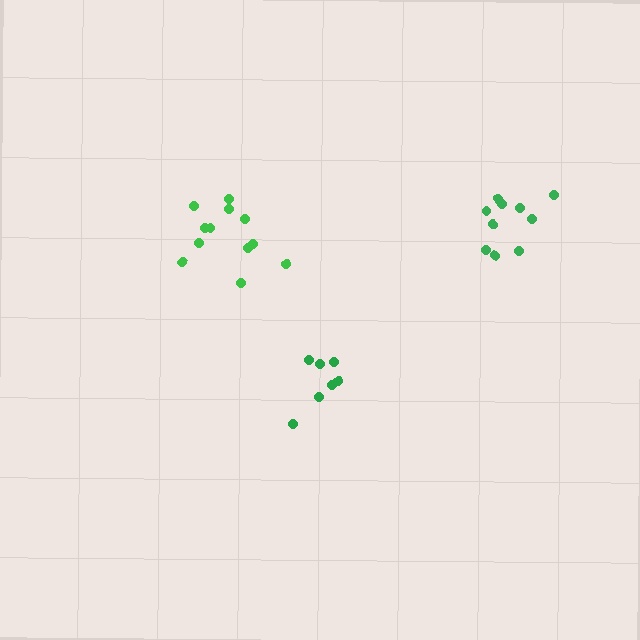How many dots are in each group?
Group 1: 7 dots, Group 2: 10 dots, Group 3: 12 dots (29 total).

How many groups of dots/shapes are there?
There are 3 groups.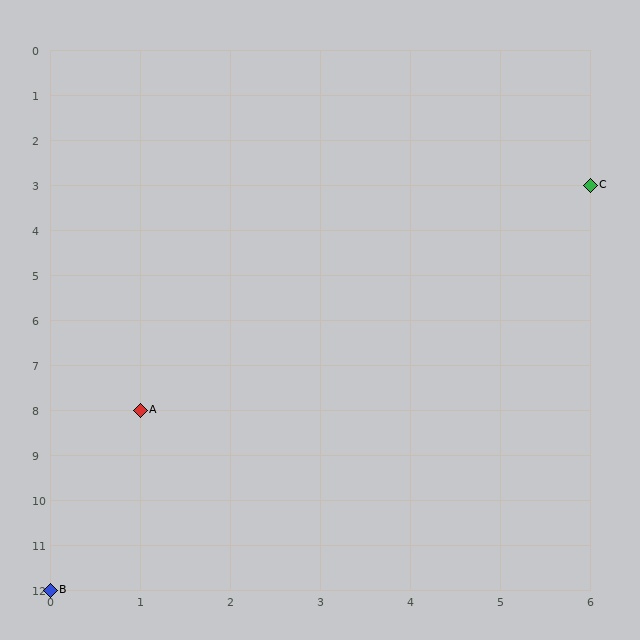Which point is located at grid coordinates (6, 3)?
Point C is at (6, 3).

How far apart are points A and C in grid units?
Points A and C are 5 columns and 5 rows apart (about 7.1 grid units diagonally).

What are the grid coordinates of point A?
Point A is at grid coordinates (1, 8).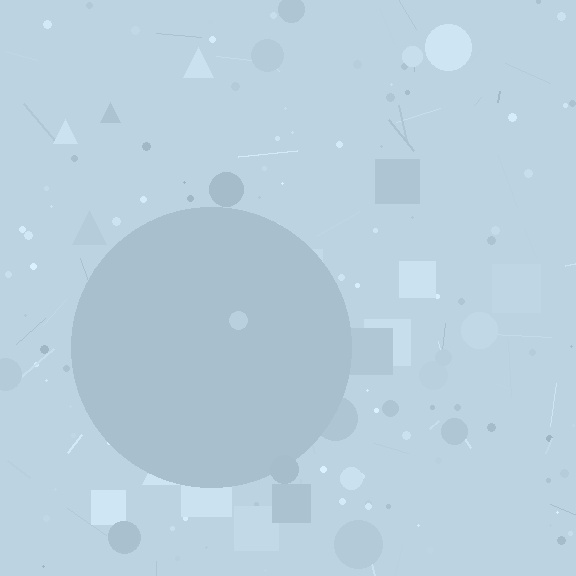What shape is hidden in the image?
A circle is hidden in the image.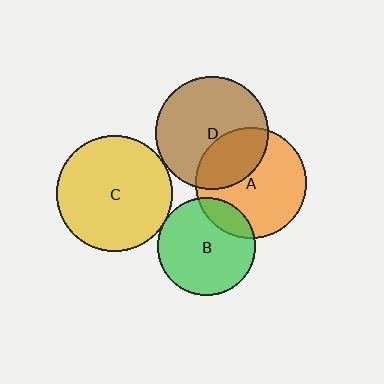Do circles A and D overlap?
Yes.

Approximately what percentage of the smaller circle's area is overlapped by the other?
Approximately 30%.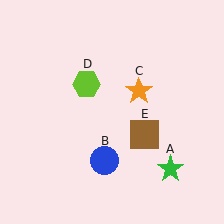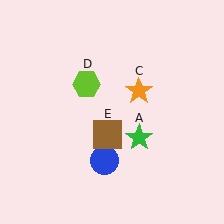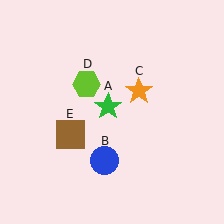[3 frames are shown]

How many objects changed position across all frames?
2 objects changed position: green star (object A), brown square (object E).